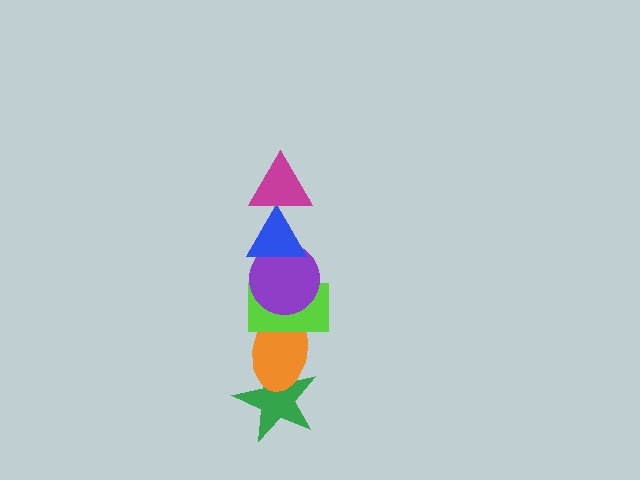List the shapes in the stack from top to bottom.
From top to bottom: the magenta triangle, the blue triangle, the purple circle, the lime rectangle, the orange ellipse, the green star.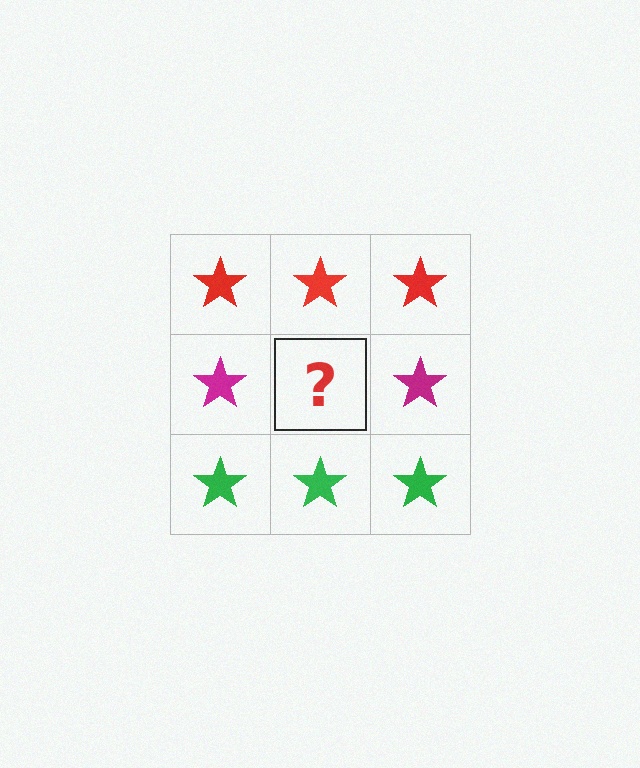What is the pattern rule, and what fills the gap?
The rule is that each row has a consistent color. The gap should be filled with a magenta star.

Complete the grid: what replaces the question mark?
The question mark should be replaced with a magenta star.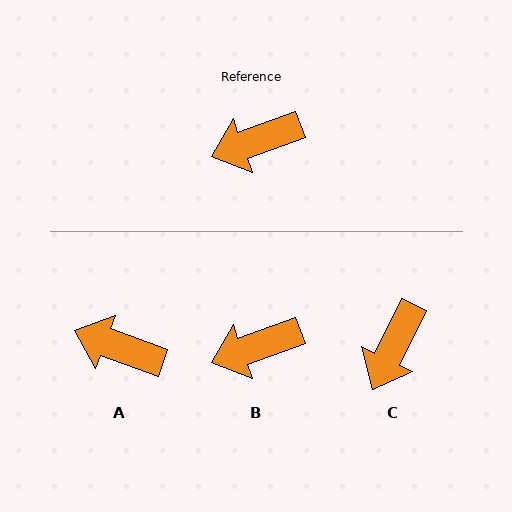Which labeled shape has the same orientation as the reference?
B.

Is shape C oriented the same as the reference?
No, it is off by about 44 degrees.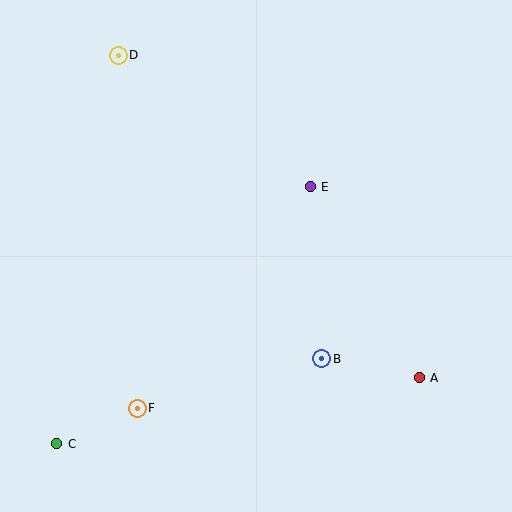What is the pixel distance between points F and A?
The distance between F and A is 284 pixels.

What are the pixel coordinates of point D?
Point D is at (118, 55).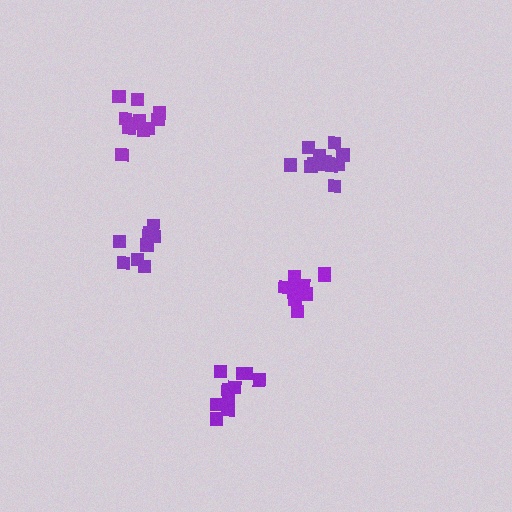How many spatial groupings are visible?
There are 5 spatial groupings.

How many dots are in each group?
Group 1: 8 dots, Group 2: 10 dots, Group 3: 11 dots, Group 4: 12 dots, Group 5: 12 dots (53 total).